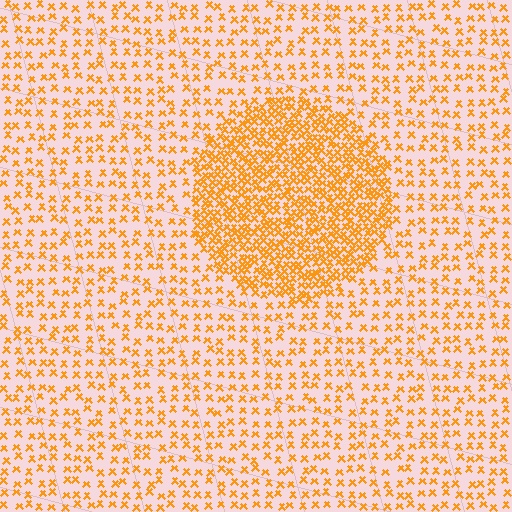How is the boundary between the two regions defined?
The boundary is defined by a change in element density (approximately 2.6x ratio). All elements are the same color, size, and shape.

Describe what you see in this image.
The image contains small orange elements arranged at two different densities. A circle-shaped region is visible where the elements are more densely packed than the surrounding area.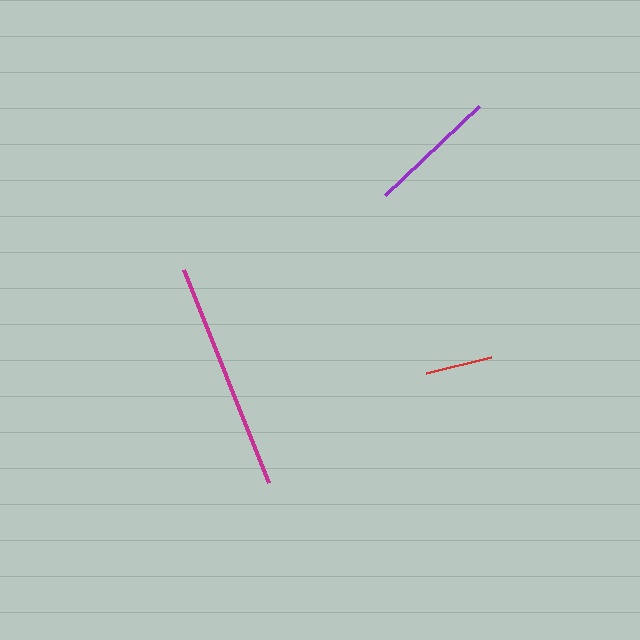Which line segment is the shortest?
The red line is the shortest at approximately 67 pixels.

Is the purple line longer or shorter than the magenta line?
The magenta line is longer than the purple line.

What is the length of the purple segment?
The purple segment is approximately 129 pixels long.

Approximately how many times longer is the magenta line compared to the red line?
The magenta line is approximately 3.4 times the length of the red line.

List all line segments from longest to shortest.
From longest to shortest: magenta, purple, red.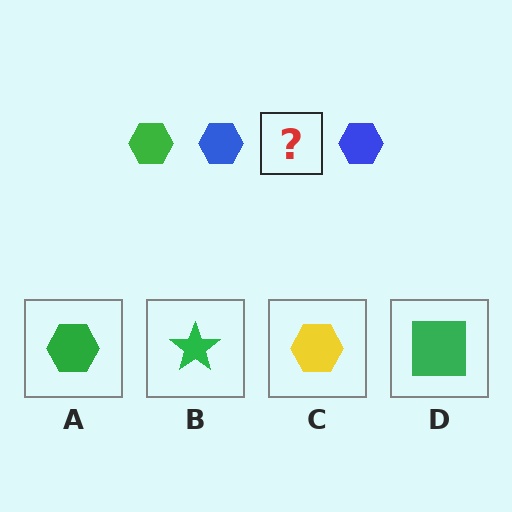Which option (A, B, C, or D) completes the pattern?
A.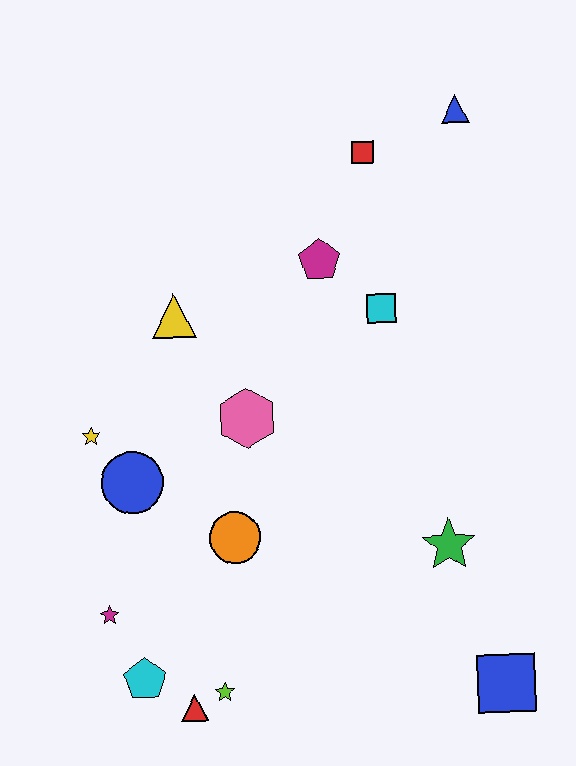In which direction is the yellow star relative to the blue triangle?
The yellow star is to the left of the blue triangle.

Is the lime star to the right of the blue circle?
Yes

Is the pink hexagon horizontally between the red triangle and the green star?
Yes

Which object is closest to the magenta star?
The cyan pentagon is closest to the magenta star.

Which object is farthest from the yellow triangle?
The blue square is farthest from the yellow triangle.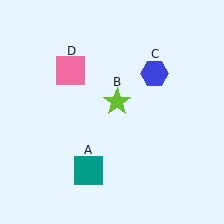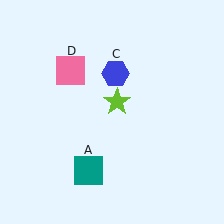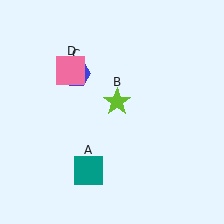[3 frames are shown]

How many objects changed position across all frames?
1 object changed position: blue hexagon (object C).